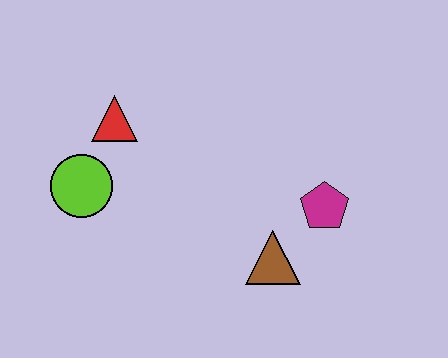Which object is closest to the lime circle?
The red triangle is closest to the lime circle.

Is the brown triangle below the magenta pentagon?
Yes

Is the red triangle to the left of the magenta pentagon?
Yes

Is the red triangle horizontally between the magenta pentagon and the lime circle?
Yes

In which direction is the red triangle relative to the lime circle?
The red triangle is above the lime circle.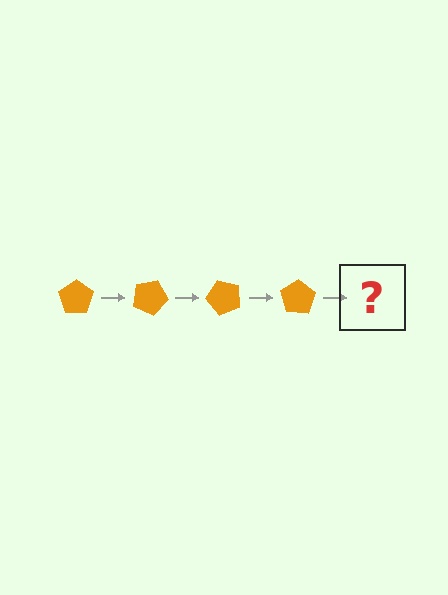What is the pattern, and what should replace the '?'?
The pattern is that the pentagon rotates 25 degrees each step. The '?' should be an orange pentagon rotated 100 degrees.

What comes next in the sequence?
The next element should be an orange pentagon rotated 100 degrees.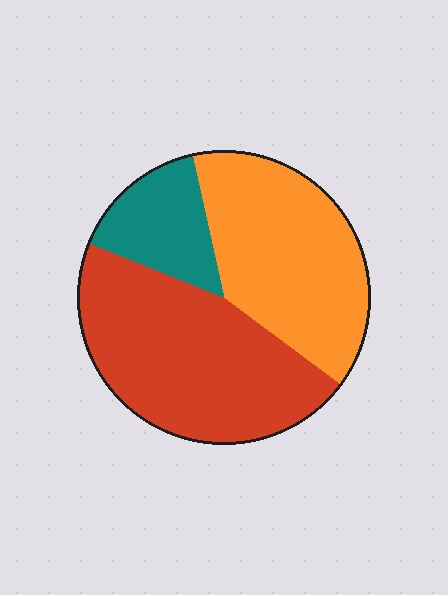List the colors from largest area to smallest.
From largest to smallest: red, orange, teal.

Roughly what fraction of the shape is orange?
Orange takes up about three eighths (3/8) of the shape.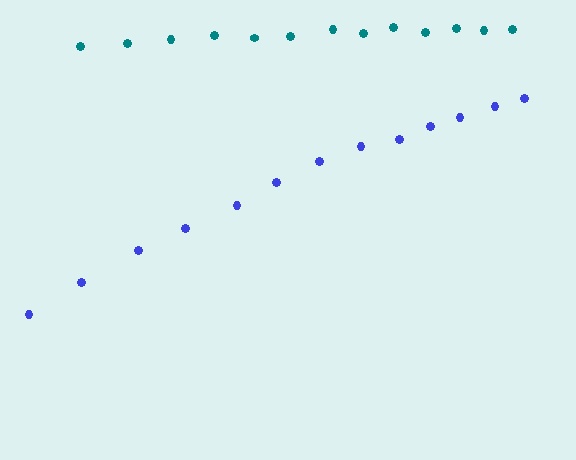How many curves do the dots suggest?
There are 2 distinct paths.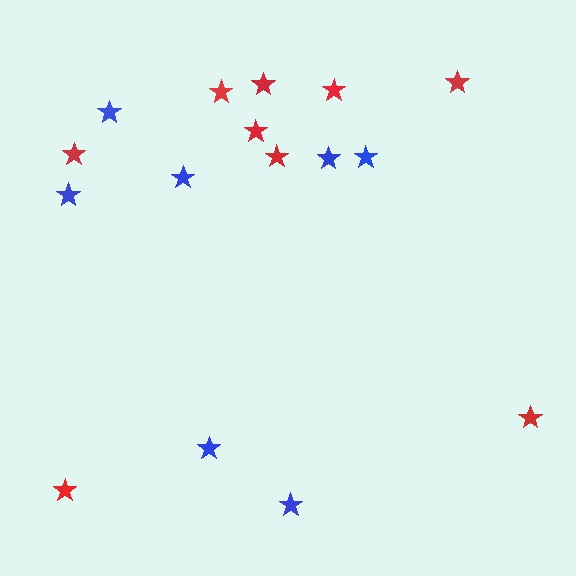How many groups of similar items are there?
There are 2 groups: one group of blue stars (7) and one group of red stars (9).